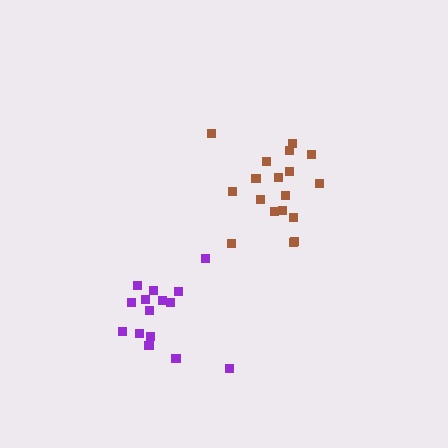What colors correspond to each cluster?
The clusters are colored: purple, brown.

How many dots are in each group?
Group 1: 15 dots, Group 2: 18 dots (33 total).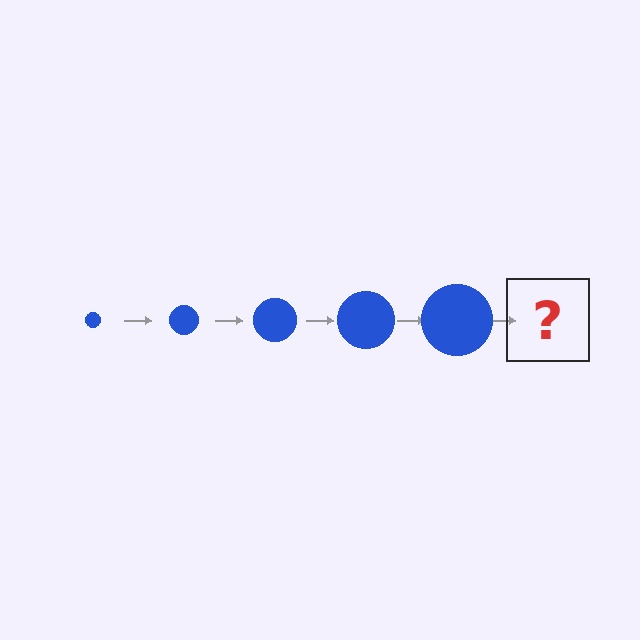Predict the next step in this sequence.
The next step is a blue circle, larger than the previous one.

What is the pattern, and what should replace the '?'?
The pattern is that the circle gets progressively larger each step. The '?' should be a blue circle, larger than the previous one.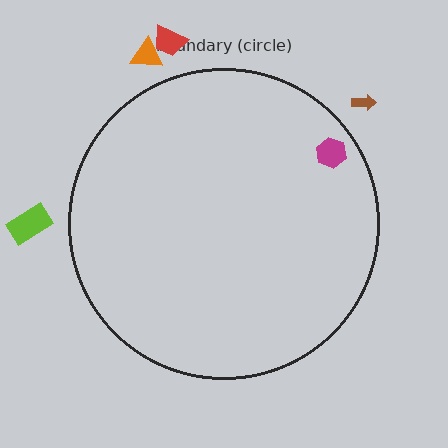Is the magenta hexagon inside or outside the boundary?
Inside.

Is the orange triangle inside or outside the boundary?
Outside.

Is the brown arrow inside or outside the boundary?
Outside.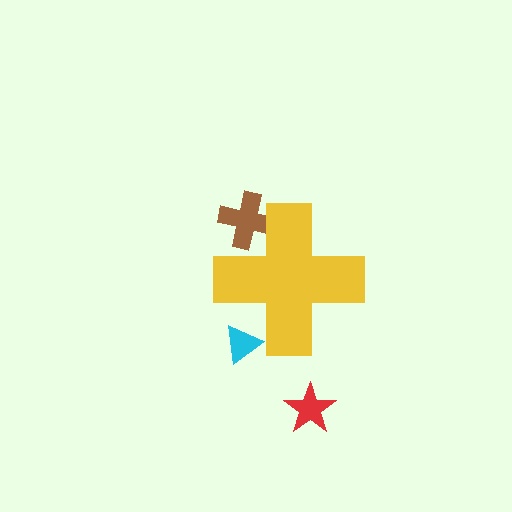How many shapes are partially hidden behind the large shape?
2 shapes are partially hidden.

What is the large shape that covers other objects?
A yellow cross.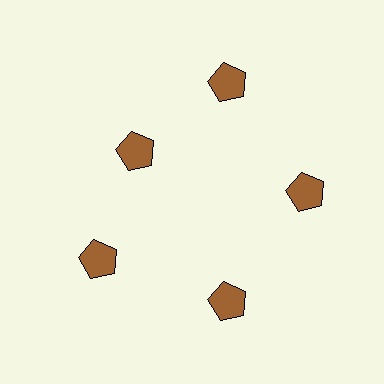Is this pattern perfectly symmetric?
No. The 5 brown pentagons are arranged in a ring, but one element near the 10 o'clock position is pulled inward toward the center, breaking the 5-fold rotational symmetry.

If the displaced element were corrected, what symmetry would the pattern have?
It would have 5-fold rotational symmetry — the pattern would map onto itself every 72 degrees.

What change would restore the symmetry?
The symmetry would be restored by moving it outward, back onto the ring so that all 5 pentagons sit at equal angles and equal distance from the center.